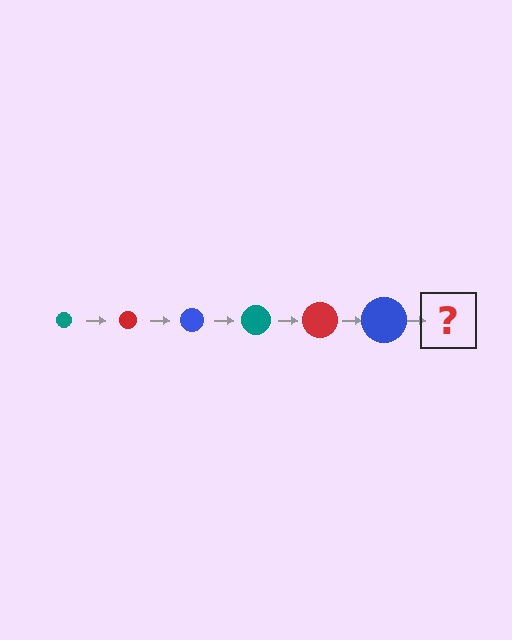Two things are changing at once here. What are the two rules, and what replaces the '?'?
The two rules are that the circle grows larger each step and the color cycles through teal, red, and blue. The '?' should be a teal circle, larger than the previous one.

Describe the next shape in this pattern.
It should be a teal circle, larger than the previous one.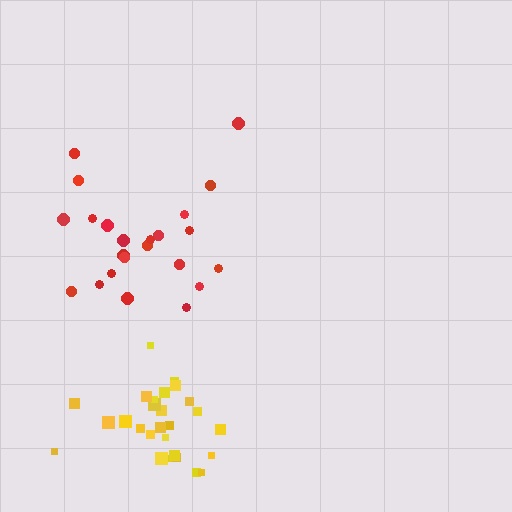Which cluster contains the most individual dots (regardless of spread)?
Yellow (27).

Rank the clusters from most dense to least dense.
yellow, red.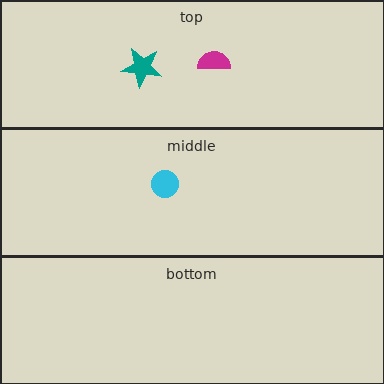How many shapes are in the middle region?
1.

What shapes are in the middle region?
The cyan circle.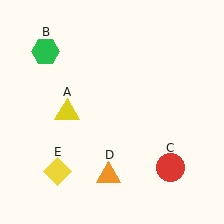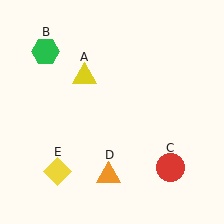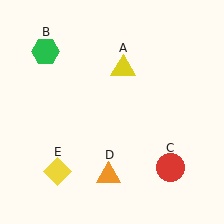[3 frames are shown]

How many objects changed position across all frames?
1 object changed position: yellow triangle (object A).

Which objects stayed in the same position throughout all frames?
Green hexagon (object B) and red circle (object C) and orange triangle (object D) and yellow diamond (object E) remained stationary.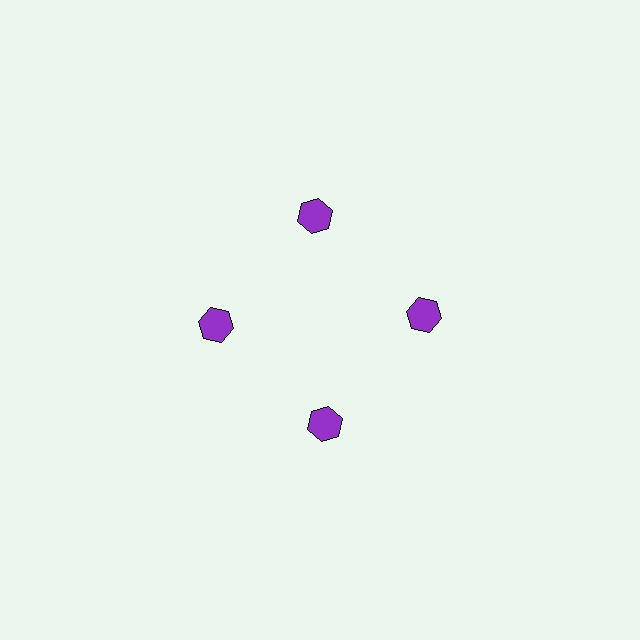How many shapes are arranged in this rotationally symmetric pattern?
There are 4 shapes, arranged in 4 groups of 1.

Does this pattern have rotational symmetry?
Yes, this pattern has 4-fold rotational symmetry. It looks the same after rotating 90 degrees around the center.